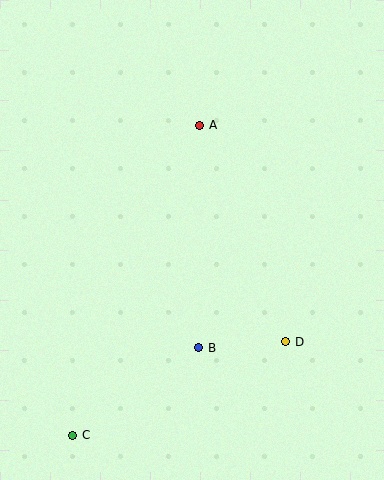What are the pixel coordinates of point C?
Point C is at (73, 435).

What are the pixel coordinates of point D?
Point D is at (286, 342).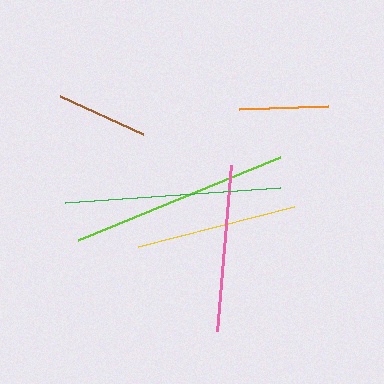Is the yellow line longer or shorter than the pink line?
The pink line is longer than the yellow line.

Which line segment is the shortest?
The orange line is the shortest at approximately 89 pixels.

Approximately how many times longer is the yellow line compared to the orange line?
The yellow line is approximately 1.8 times the length of the orange line.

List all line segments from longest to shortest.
From longest to shortest: lime, green, pink, yellow, brown, orange.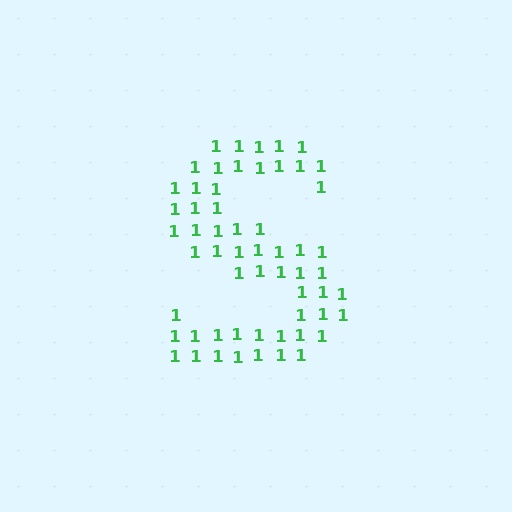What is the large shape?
The large shape is the letter S.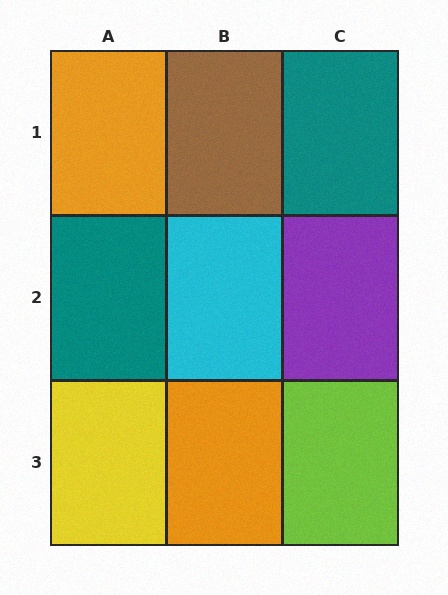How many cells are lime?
1 cell is lime.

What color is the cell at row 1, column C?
Teal.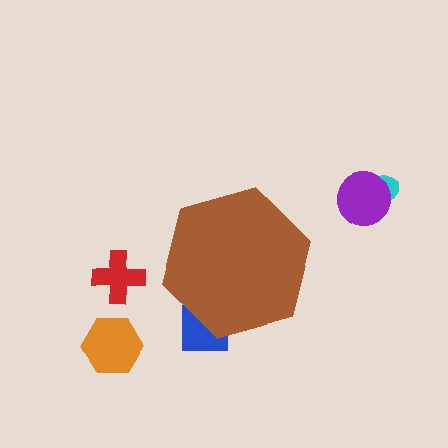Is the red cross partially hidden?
No, the red cross is fully visible.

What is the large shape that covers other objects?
A brown hexagon.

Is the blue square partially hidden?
Yes, the blue square is partially hidden behind the brown hexagon.